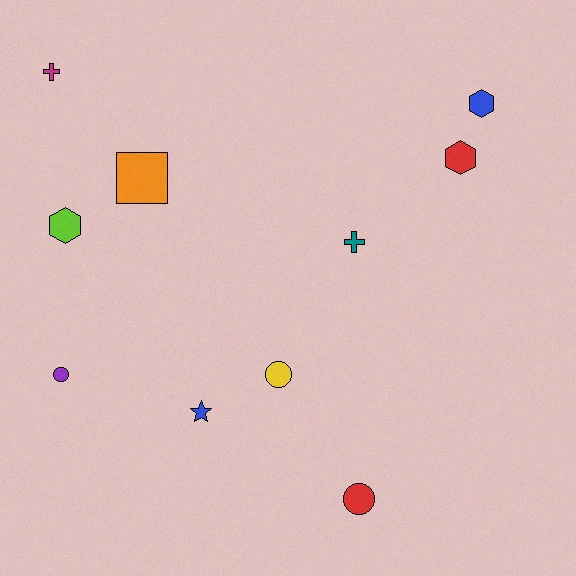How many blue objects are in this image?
There are 2 blue objects.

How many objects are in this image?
There are 10 objects.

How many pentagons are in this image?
There are no pentagons.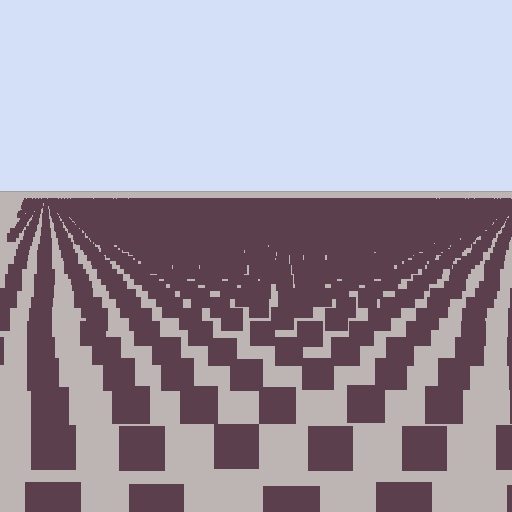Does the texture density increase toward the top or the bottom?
Density increases toward the top.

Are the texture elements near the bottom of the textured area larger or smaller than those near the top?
Larger. Near the bottom, elements are closer to the viewer and appear at a bigger on-screen size.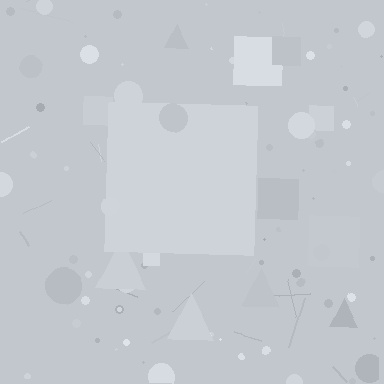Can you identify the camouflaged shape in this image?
The camouflaged shape is a square.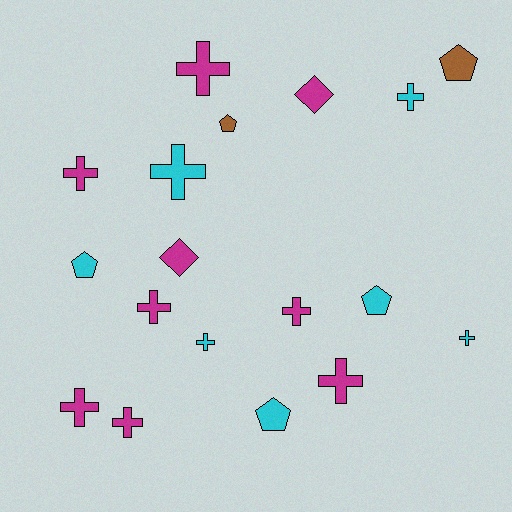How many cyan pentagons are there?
There are 3 cyan pentagons.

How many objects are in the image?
There are 18 objects.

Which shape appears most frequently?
Cross, with 11 objects.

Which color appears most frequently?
Magenta, with 9 objects.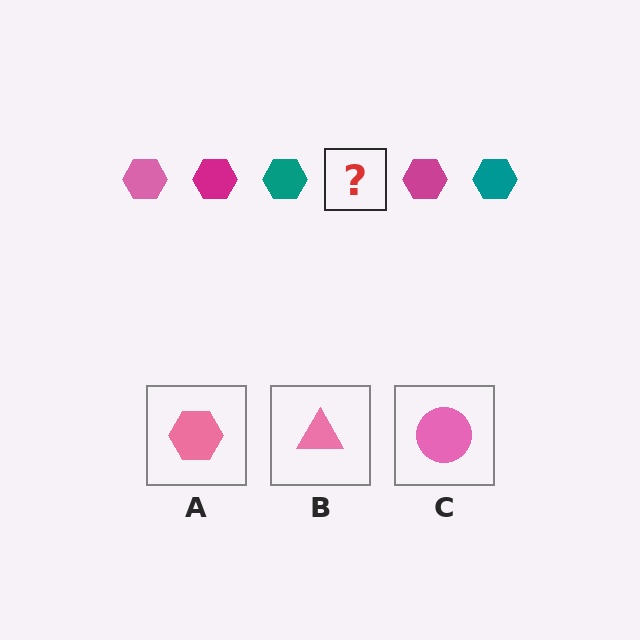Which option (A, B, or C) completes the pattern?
A.